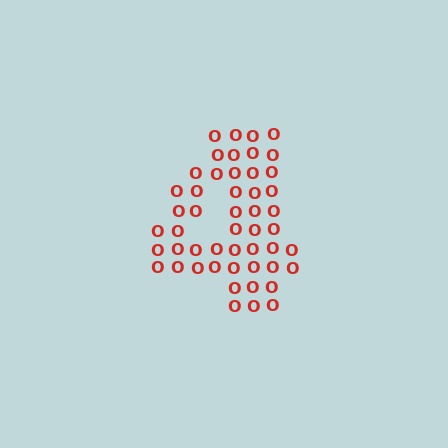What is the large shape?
The large shape is the digit 4.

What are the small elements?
The small elements are letter O's.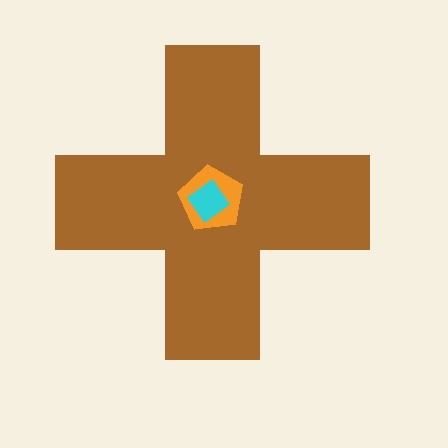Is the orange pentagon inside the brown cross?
Yes.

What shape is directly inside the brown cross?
The orange pentagon.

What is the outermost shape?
The brown cross.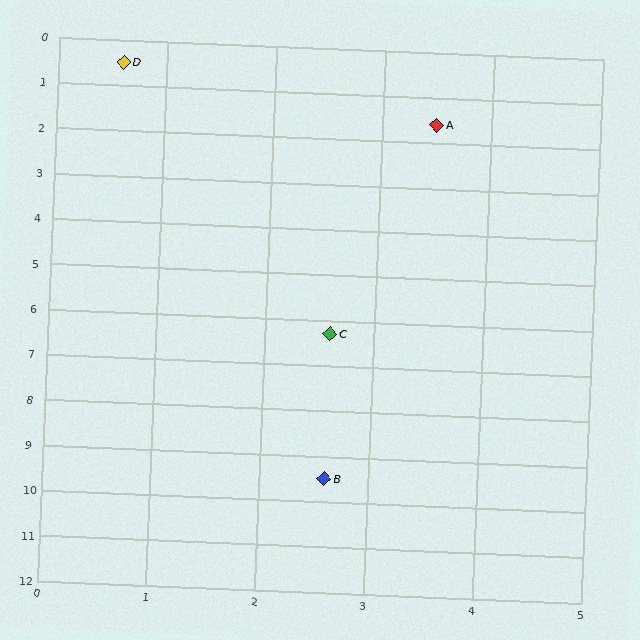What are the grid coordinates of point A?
Point A is at approximately (3.5, 1.6).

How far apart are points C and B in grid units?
Points C and B are about 3.2 grid units apart.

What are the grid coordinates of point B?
Point B is at approximately (2.6, 9.5).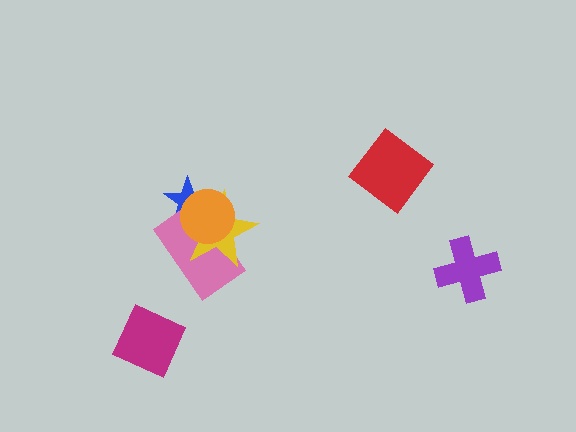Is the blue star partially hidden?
Yes, it is partially covered by another shape.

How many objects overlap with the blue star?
3 objects overlap with the blue star.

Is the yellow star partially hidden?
Yes, it is partially covered by another shape.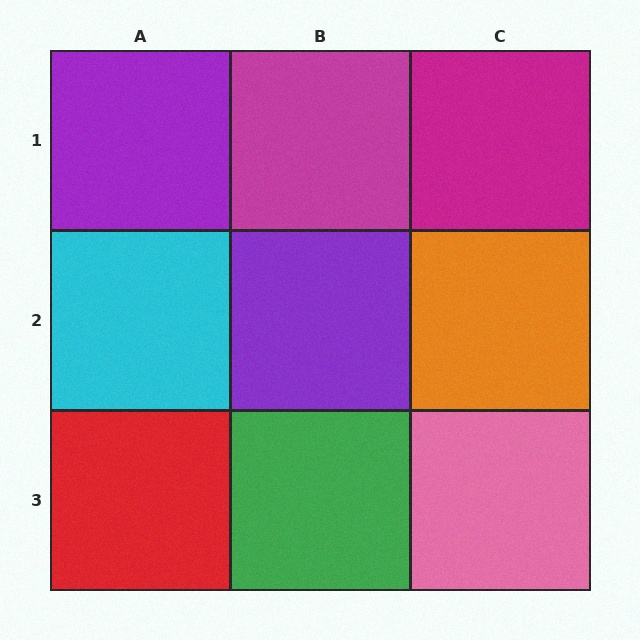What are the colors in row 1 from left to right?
Purple, magenta, magenta.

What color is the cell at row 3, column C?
Pink.